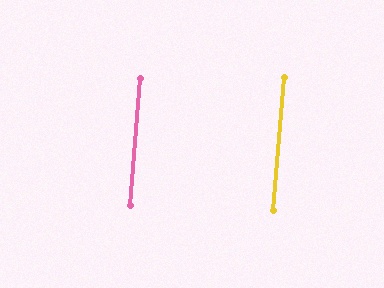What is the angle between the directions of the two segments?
Approximately 0 degrees.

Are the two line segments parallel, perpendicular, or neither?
Parallel — their directions differ by only 0.2°.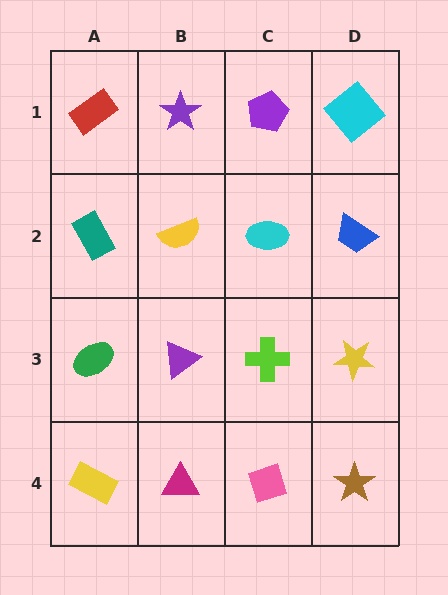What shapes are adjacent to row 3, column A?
A teal rectangle (row 2, column A), a yellow rectangle (row 4, column A), a purple triangle (row 3, column B).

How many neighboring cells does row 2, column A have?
3.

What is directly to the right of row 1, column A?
A purple star.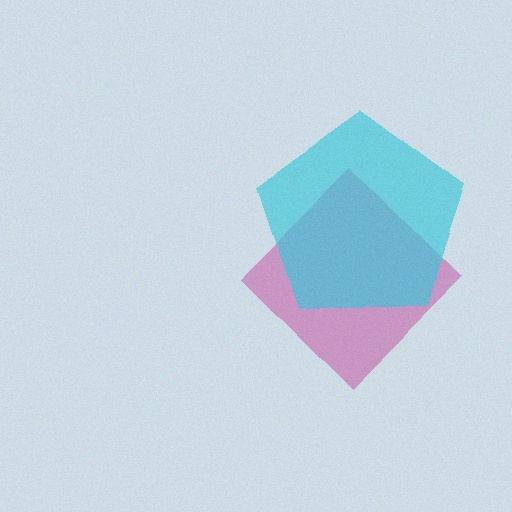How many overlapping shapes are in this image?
There are 2 overlapping shapes in the image.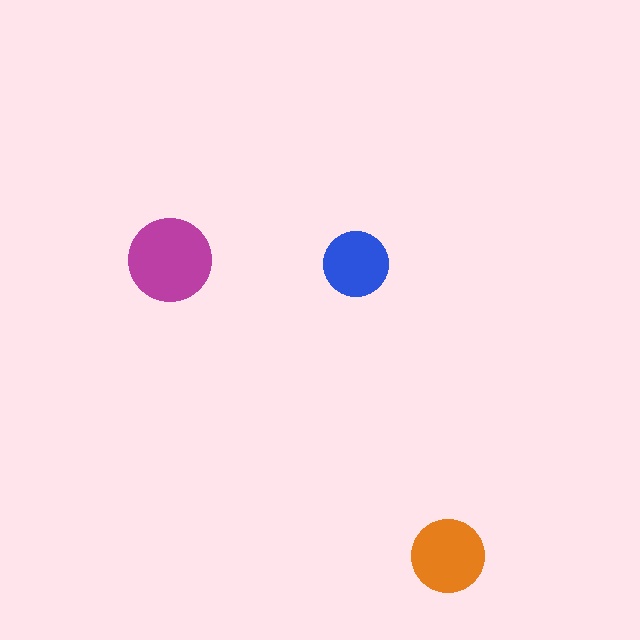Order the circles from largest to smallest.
the magenta one, the orange one, the blue one.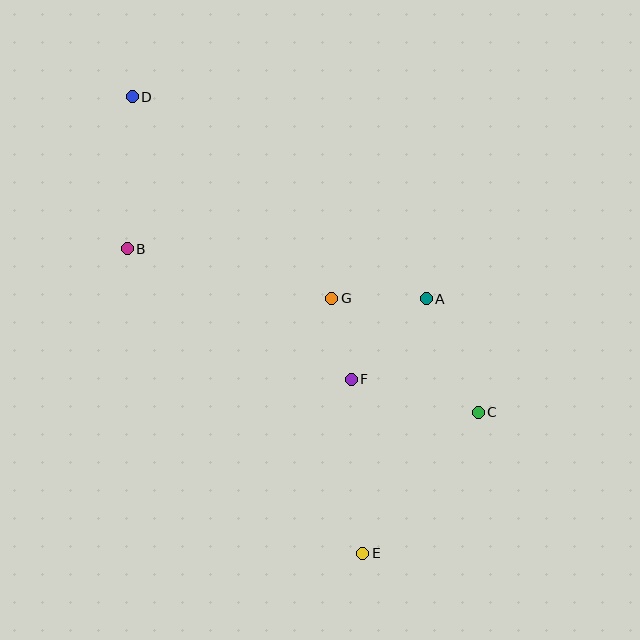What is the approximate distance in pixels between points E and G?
The distance between E and G is approximately 257 pixels.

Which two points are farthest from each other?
Points D and E are farthest from each other.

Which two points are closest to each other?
Points F and G are closest to each other.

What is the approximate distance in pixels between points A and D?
The distance between A and D is approximately 357 pixels.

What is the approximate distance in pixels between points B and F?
The distance between B and F is approximately 259 pixels.